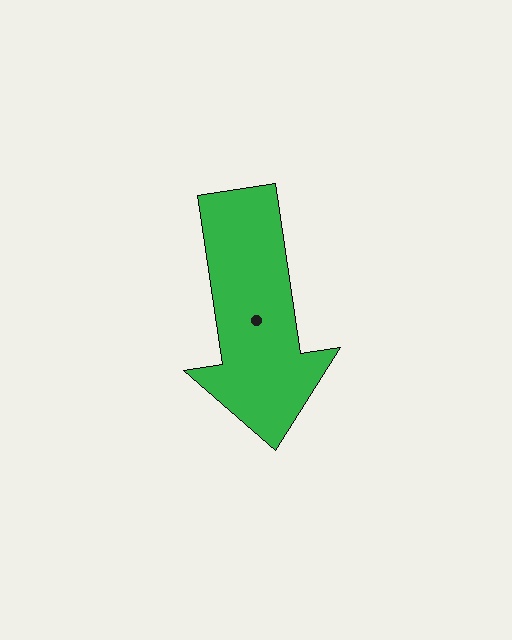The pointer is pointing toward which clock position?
Roughly 6 o'clock.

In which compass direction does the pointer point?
South.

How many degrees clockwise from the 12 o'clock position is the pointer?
Approximately 172 degrees.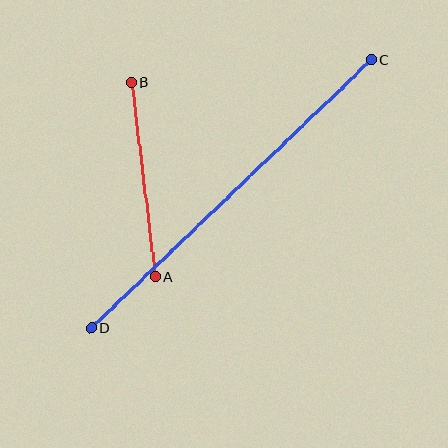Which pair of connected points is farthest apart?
Points C and D are farthest apart.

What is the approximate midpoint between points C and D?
The midpoint is at approximately (231, 194) pixels.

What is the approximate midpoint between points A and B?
The midpoint is at approximately (143, 180) pixels.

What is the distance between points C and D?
The distance is approximately 388 pixels.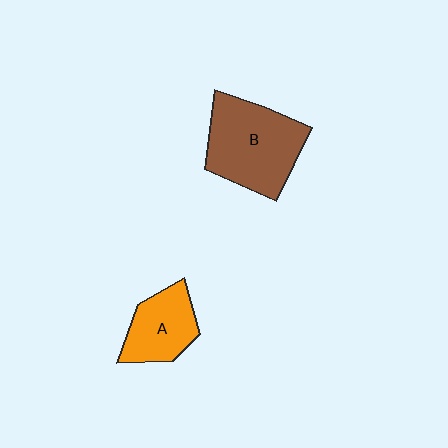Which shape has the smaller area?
Shape A (orange).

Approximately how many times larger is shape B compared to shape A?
Approximately 1.7 times.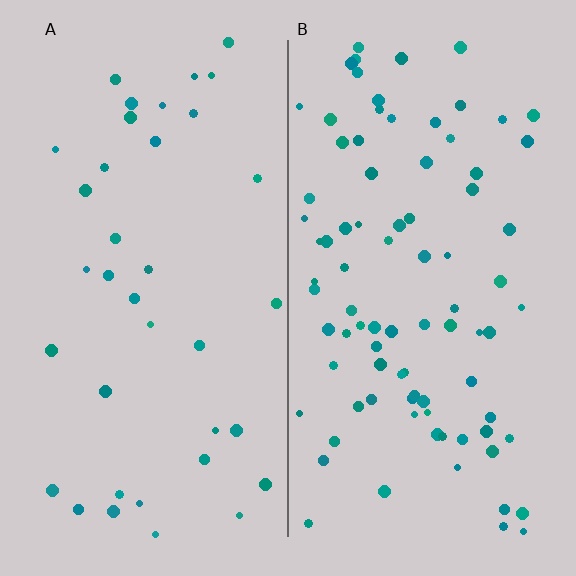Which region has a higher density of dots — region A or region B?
B (the right).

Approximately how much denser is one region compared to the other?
Approximately 2.4× — region B over region A.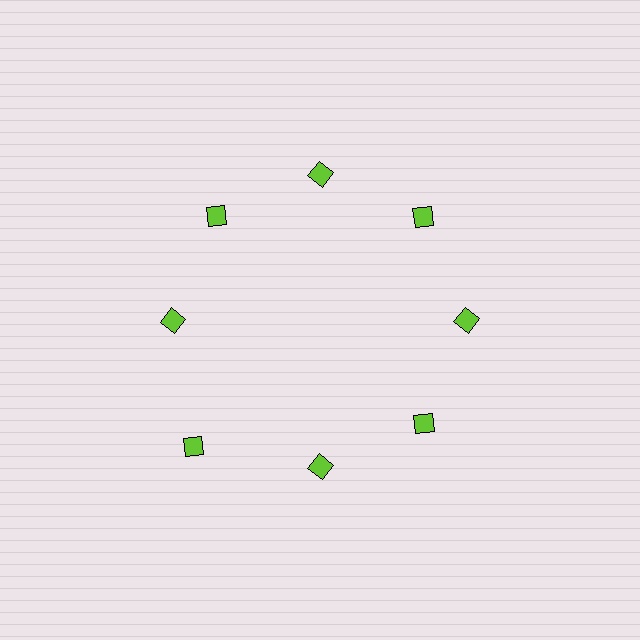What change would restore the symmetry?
The symmetry would be restored by moving it inward, back onto the ring so that all 8 diamonds sit at equal angles and equal distance from the center.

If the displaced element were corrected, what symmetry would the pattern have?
It would have 8-fold rotational symmetry — the pattern would map onto itself every 45 degrees.